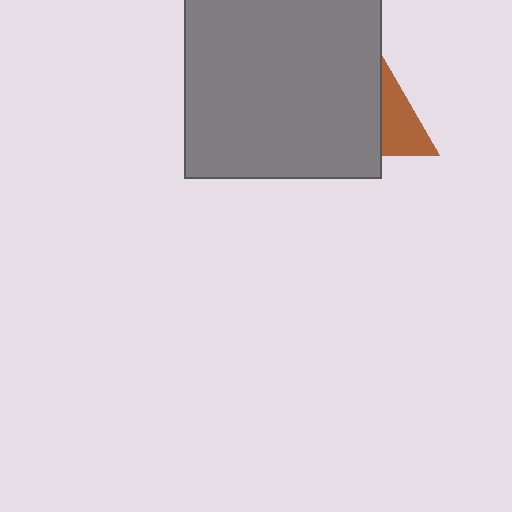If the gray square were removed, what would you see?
You would see the complete brown triangle.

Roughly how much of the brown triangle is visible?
About half of it is visible (roughly 47%).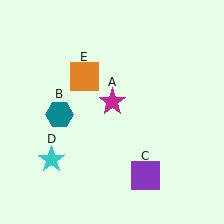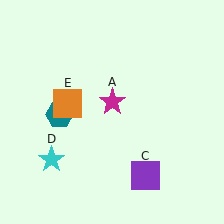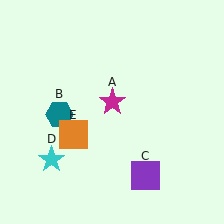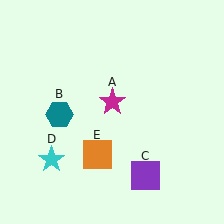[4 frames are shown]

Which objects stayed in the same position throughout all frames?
Magenta star (object A) and teal hexagon (object B) and purple square (object C) and cyan star (object D) remained stationary.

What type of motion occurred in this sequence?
The orange square (object E) rotated counterclockwise around the center of the scene.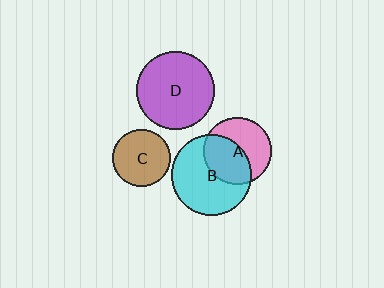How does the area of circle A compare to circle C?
Approximately 1.4 times.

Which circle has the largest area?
Circle B (cyan).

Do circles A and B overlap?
Yes.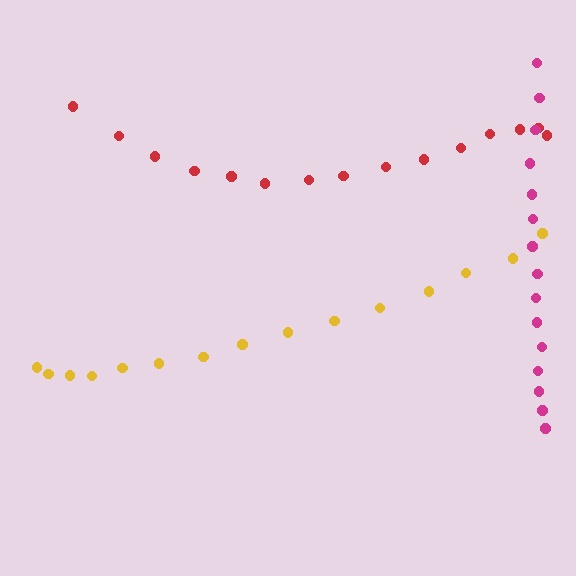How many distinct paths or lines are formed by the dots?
There are 3 distinct paths.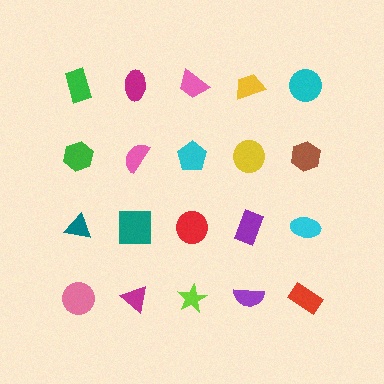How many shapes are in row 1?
5 shapes.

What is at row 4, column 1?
A pink circle.